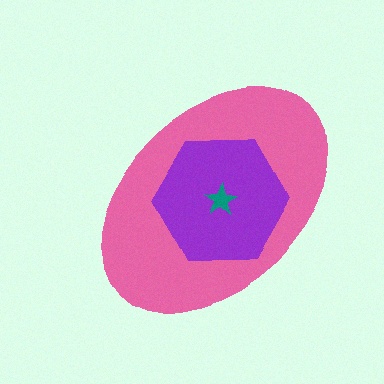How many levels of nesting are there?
3.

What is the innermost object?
The teal star.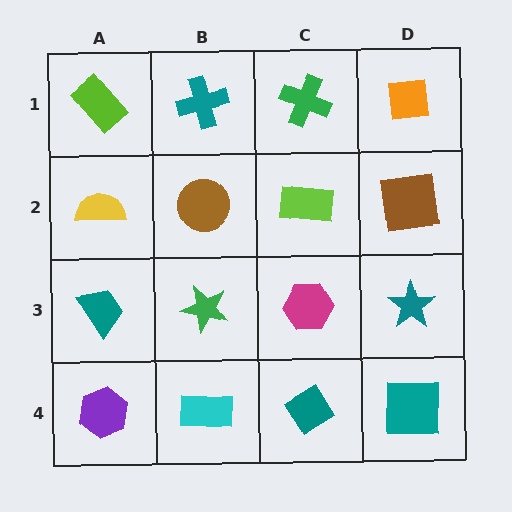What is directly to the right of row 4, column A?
A cyan rectangle.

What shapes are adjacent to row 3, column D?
A brown square (row 2, column D), a teal square (row 4, column D), a magenta hexagon (row 3, column C).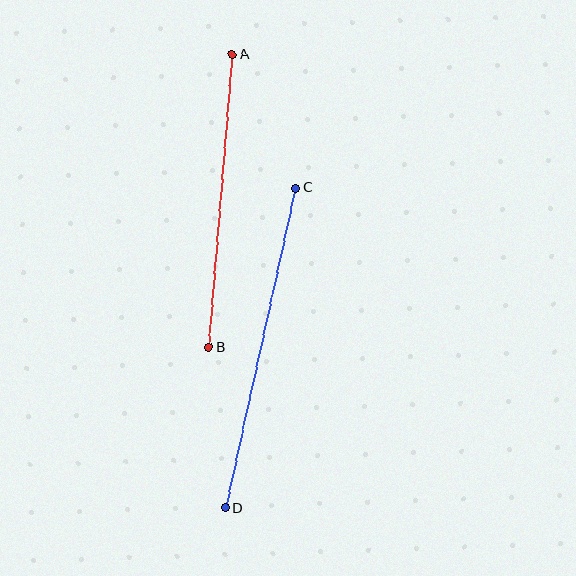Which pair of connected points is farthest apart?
Points C and D are farthest apart.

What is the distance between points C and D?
The distance is approximately 328 pixels.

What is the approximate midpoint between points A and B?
The midpoint is at approximately (221, 201) pixels.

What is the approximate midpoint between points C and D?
The midpoint is at approximately (260, 348) pixels.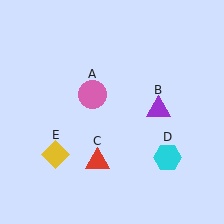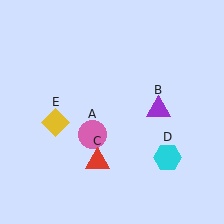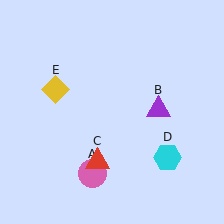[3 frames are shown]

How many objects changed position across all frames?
2 objects changed position: pink circle (object A), yellow diamond (object E).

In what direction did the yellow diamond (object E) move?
The yellow diamond (object E) moved up.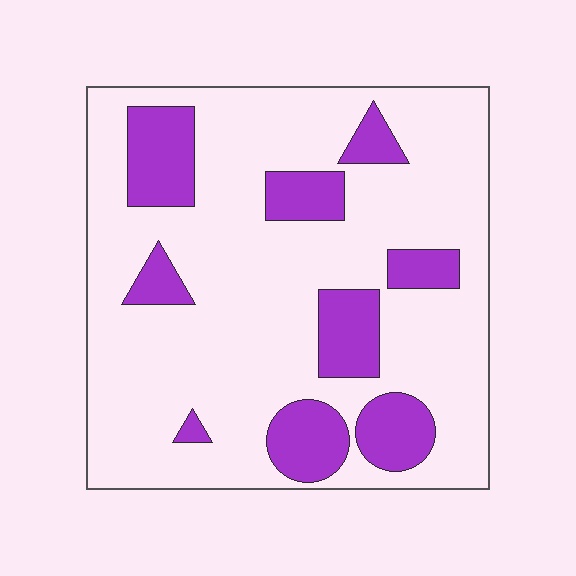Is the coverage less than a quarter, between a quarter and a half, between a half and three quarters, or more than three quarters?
Less than a quarter.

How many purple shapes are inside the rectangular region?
9.